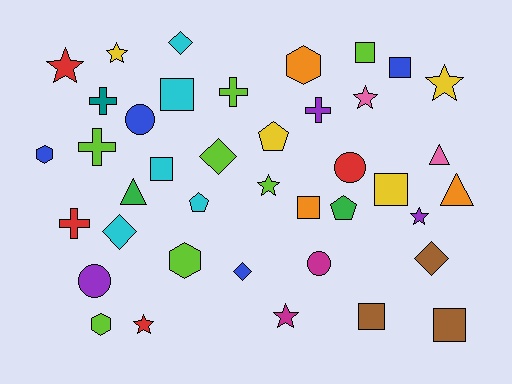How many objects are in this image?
There are 40 objects.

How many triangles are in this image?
There are 3 triangles.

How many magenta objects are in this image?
There are 2 magenta objects.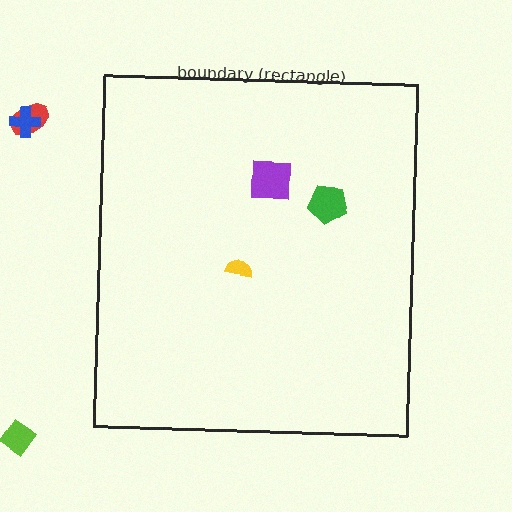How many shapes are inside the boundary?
3 inside, 3 outside.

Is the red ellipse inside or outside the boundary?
Outside.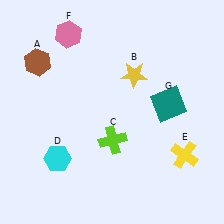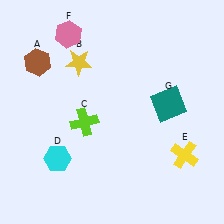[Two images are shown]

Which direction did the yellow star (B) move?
The yellow star (B) moved left.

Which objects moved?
The objects that moved are: the yellow star (B), the lime cross (C).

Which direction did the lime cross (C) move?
The lime cross (C) moved left.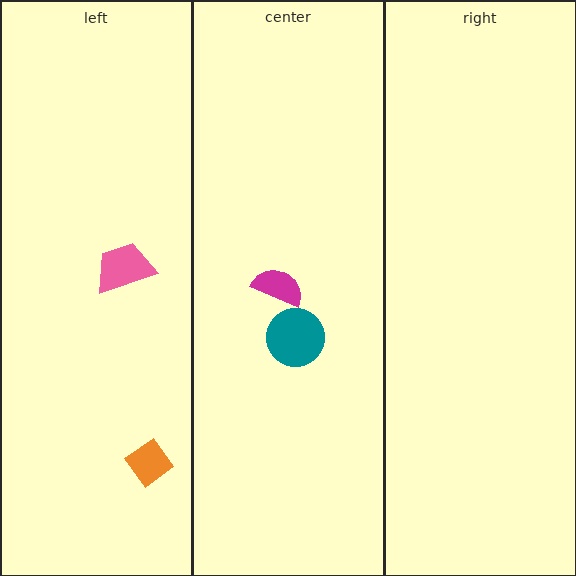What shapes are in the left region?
The orange diamond, the pink trapezoid.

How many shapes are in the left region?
2.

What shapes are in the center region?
The teal circle, the magenta semicircle.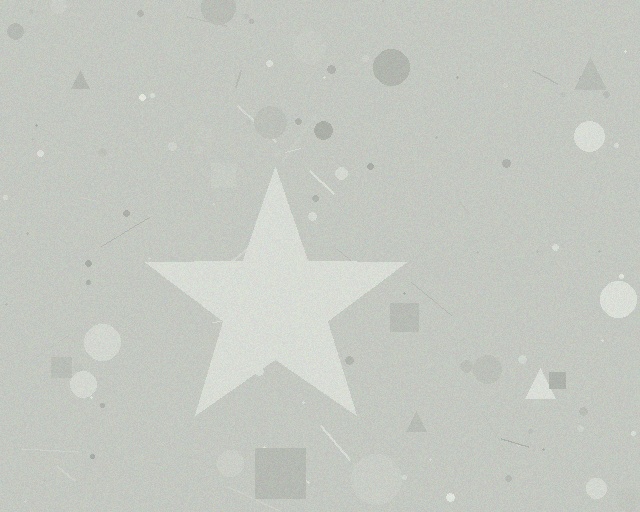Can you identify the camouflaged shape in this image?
The camouflaged shape is a star.